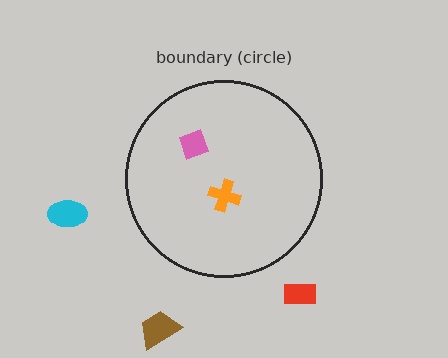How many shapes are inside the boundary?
2 inside, 3 outside.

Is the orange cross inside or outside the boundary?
Inside.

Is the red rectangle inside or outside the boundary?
Outside.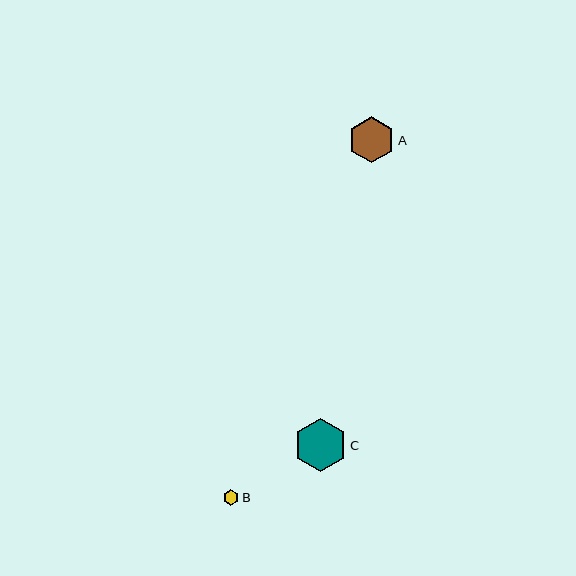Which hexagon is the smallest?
Hexagon B is the smallest with a size of approximately 15 pixels.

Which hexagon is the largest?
Hexagon C is the largest with a size of approximately 53 pixels.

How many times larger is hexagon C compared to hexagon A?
Hexagon C is approximately 1.2 times the size of hexagon A.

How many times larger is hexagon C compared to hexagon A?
Hexagon C is approximately 1.2 times the size of hexagon A.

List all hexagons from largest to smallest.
From largest to smallest: C, A, B.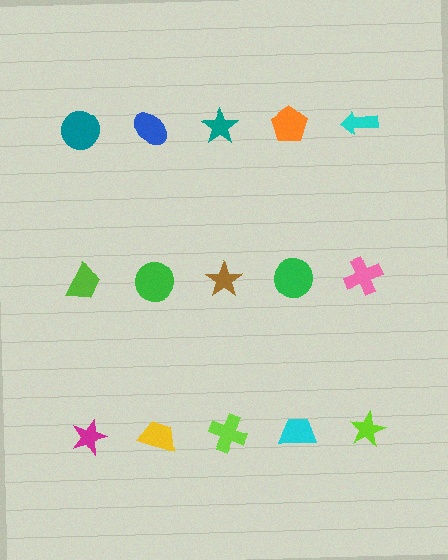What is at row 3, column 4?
A cyan trapezoid.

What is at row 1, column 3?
A teal star.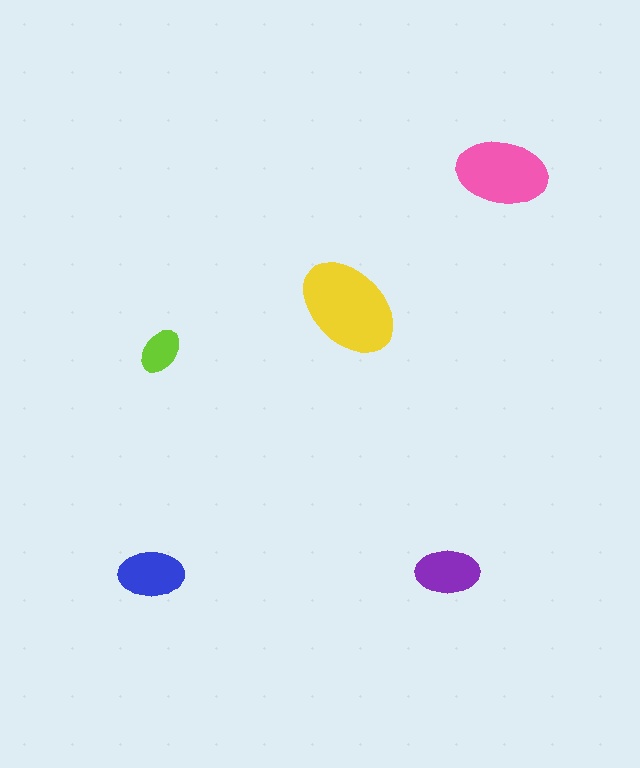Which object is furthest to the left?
The blue ellipse is leftmost.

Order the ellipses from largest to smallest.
the yellow one, the pink one, the blue one, the purple one, the lime one.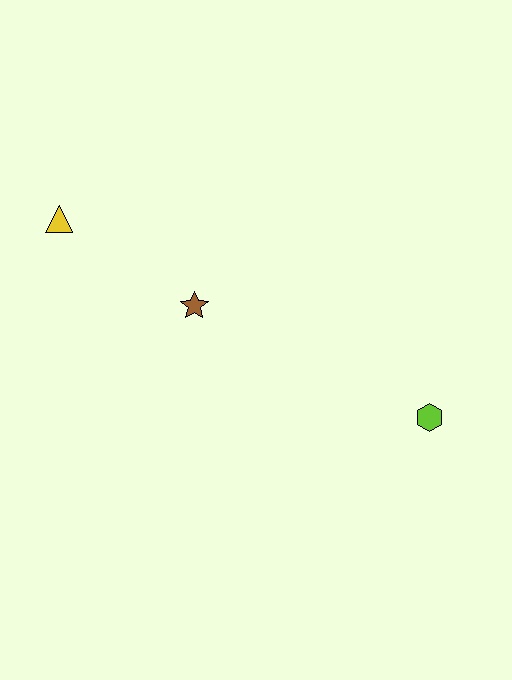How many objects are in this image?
There are 3 objects.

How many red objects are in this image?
There are no red objects.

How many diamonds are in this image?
There are no diamonds.